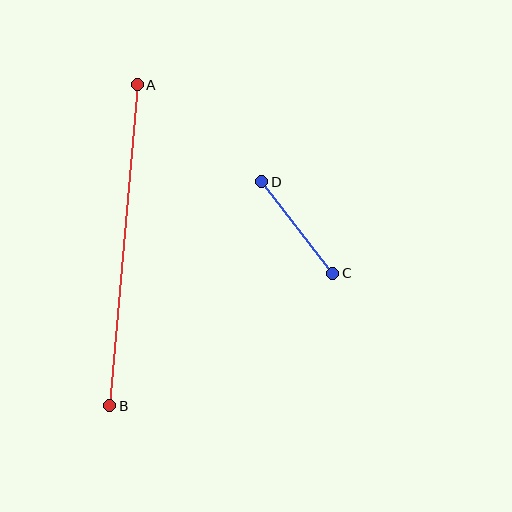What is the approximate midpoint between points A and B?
The midpoint is at approximately (123, 245) pixels.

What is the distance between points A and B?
The distance is approximately 322 pixels.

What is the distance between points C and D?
The distance is approximately 116 pixels.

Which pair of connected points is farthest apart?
Points A and B are farthest apart.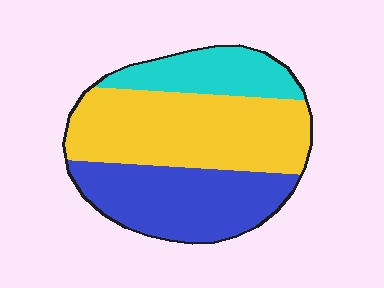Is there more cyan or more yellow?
Yellow.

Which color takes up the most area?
Yellow, at roughly 45%.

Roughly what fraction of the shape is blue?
Blue covers about 35% of the shape.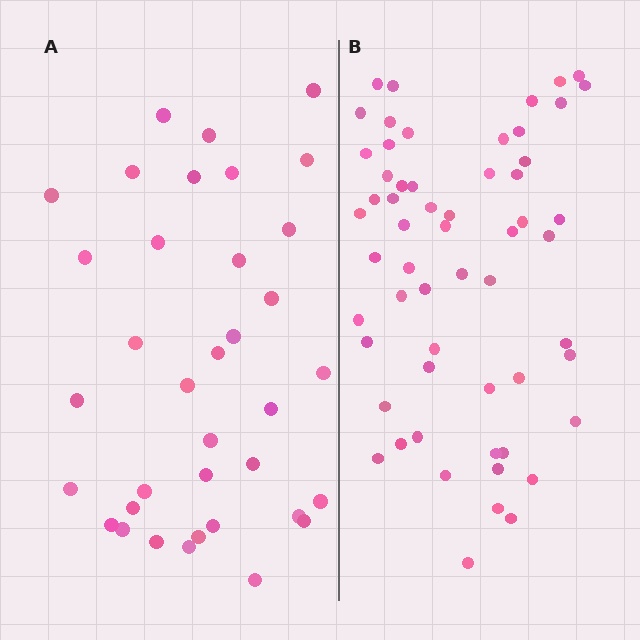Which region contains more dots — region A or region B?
Region B (the right region) has more dots.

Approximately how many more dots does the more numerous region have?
Region B has approximately 20 more dots than region A.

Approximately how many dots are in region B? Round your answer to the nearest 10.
About 60 dots. (The exact count is 58, which rounds to 60.)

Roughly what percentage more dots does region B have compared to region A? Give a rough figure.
About 60% more.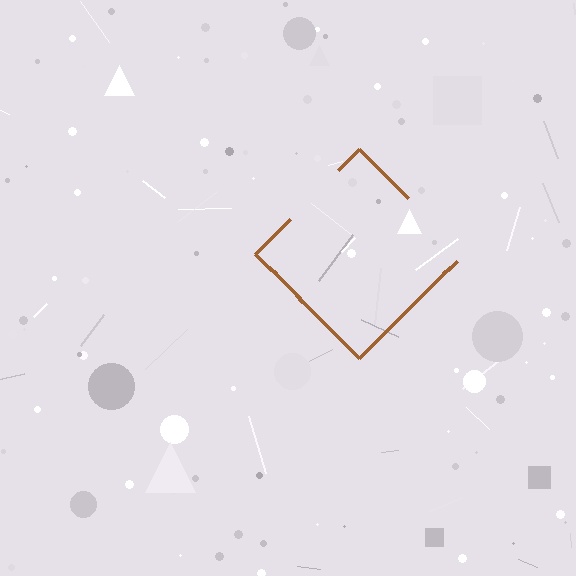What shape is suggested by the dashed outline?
The dashed outline suggests a diamond.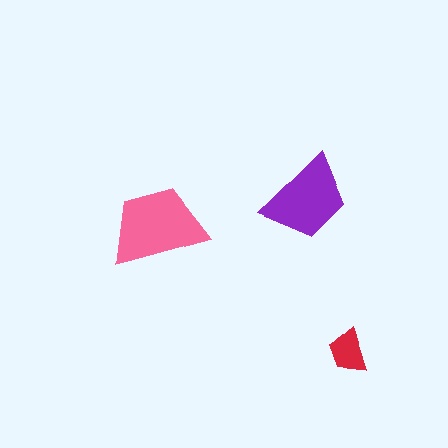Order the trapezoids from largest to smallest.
the pink one, the purple one, the red one.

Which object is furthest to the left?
The pink trapezoid is leftmost.